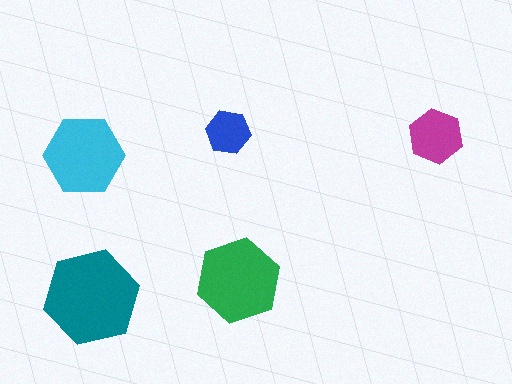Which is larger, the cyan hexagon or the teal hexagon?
The teal one.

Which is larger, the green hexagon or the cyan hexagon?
The green one.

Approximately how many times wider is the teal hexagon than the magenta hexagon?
About 2 times wider.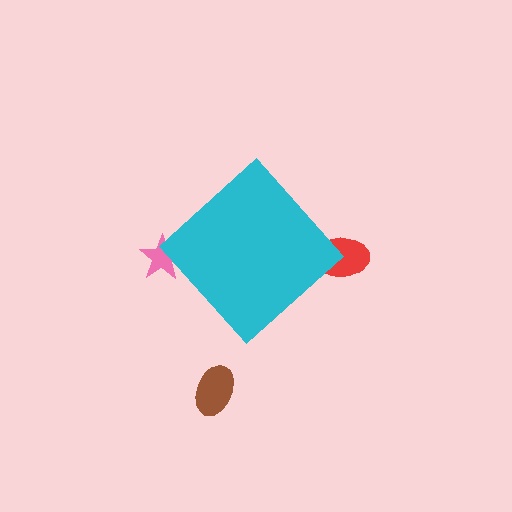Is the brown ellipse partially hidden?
No, the brown ellipse is fully visible.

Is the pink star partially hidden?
Yes, the pink star is partially hidden behind the cyan diamond.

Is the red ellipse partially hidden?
Yes, the red ellipse is partially hidden behind the cyan diamond.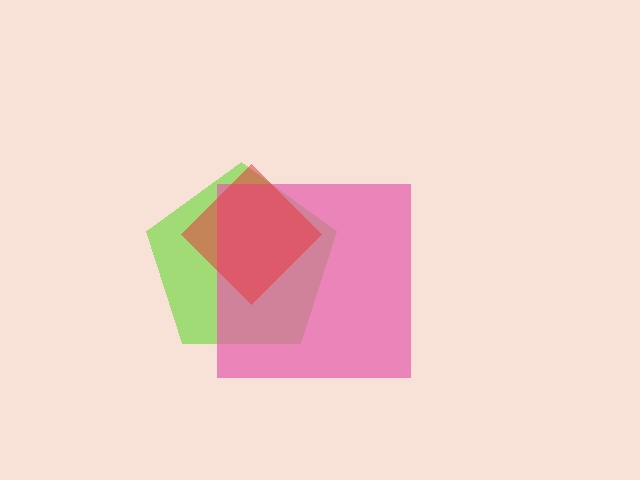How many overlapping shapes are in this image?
There are 3 overlapping shapes in the image.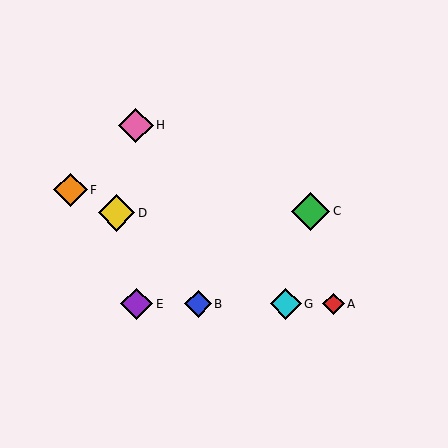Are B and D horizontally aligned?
No, B is at y≈304 and D is at y≈213.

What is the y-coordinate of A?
Object A is at y≈304.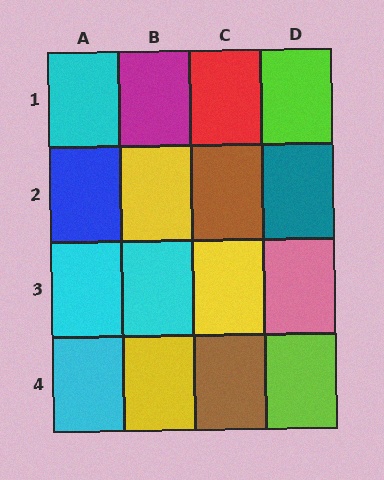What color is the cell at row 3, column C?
Yellow.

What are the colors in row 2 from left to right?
Blue, yellow, brown, teal.